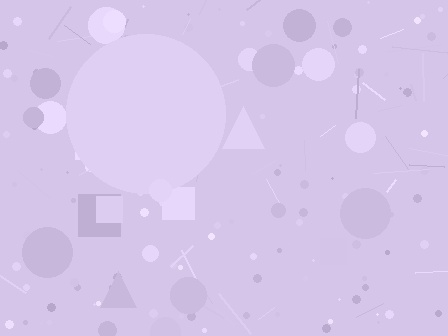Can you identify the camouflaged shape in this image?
The camouflaged shape is a circle.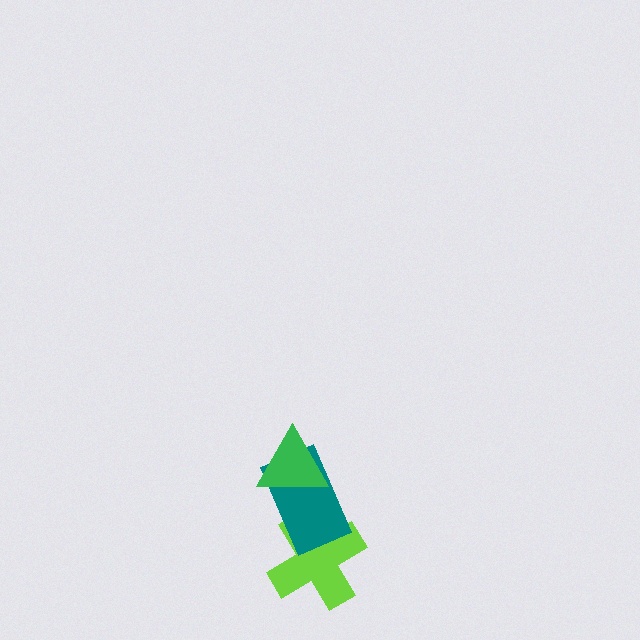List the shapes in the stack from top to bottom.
From top to bottom: the green triangle, the teal rectangle, the lime cross.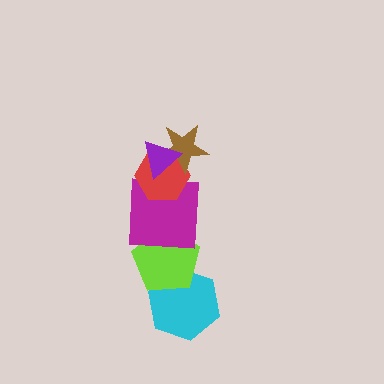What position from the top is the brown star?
The brown star is 2nd from the top.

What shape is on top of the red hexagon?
The brown star is on top of the red hexagon.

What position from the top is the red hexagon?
The red hexagon is 3rd from the top.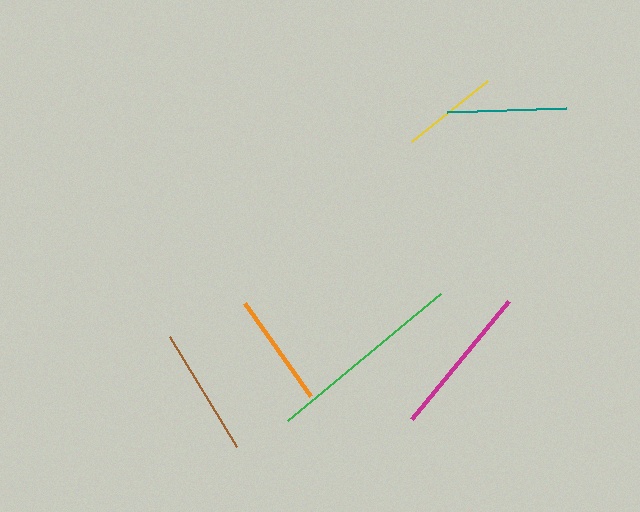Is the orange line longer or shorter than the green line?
The green line is longer than the orange line.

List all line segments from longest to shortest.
From longest to shortest: green, magenta, brown, teal, orange, yellow.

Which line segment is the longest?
The green line is the longest at approximately 199 pixels.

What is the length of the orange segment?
The orange segment is approximately 114 pixels long.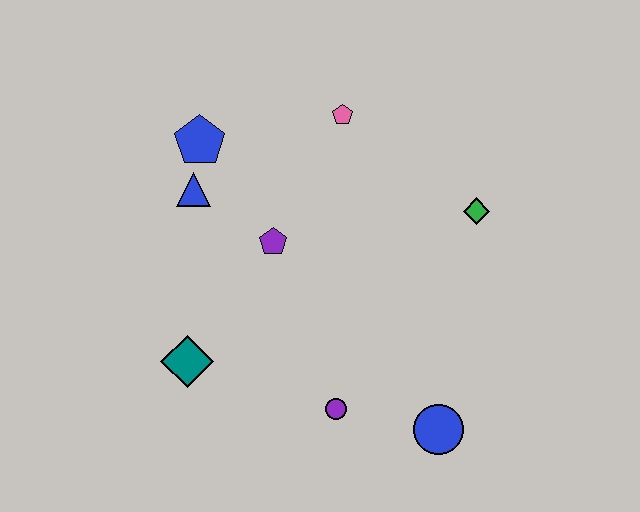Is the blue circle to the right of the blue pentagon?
Yes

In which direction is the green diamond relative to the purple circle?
The green diamond is above the purple circle.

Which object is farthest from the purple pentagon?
The blue circle is farthest from the purple pentagon.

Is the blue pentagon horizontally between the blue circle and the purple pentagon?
No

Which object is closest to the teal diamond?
The purple pentagon is closest to the teal diamond.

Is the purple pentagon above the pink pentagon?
No